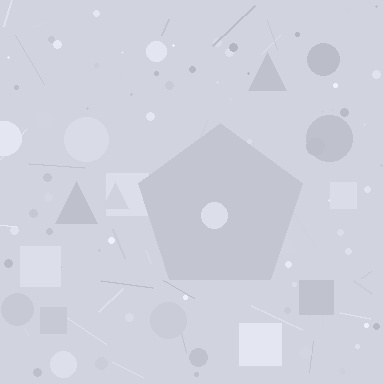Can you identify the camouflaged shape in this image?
The camouflaged shape is a pentagon.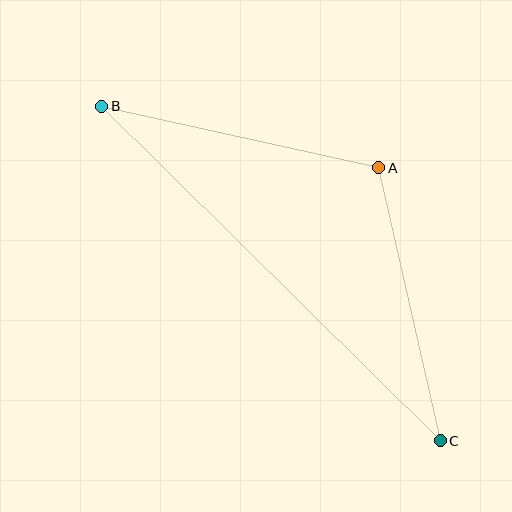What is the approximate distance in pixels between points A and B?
The distance between A and B is approximately 284 pixels.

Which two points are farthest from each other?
Points B and C are farthest from each other.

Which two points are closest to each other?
Points A and C are closest to each other.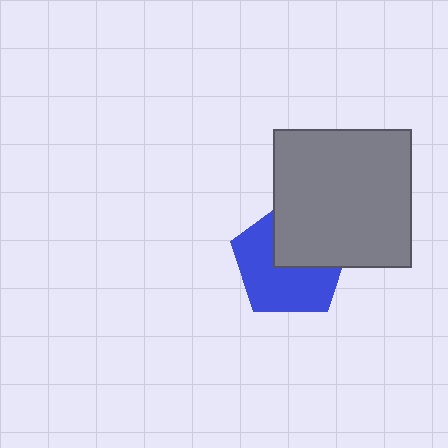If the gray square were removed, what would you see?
You would see the complete blue pentagon.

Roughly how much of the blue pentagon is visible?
About half of it is visible (roughly 59%).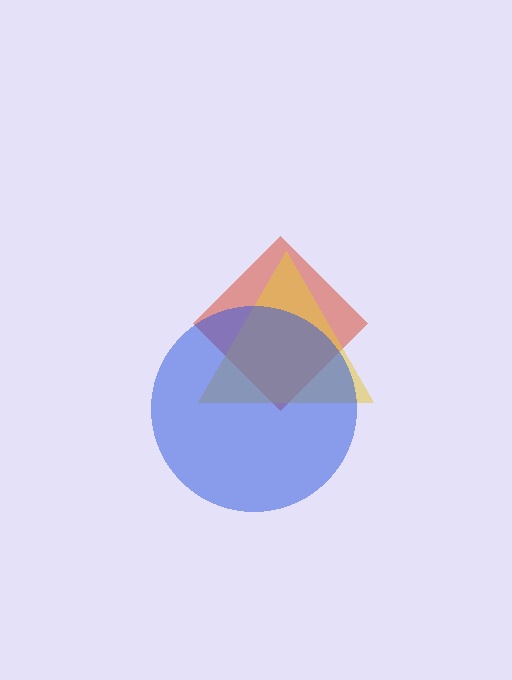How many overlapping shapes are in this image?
There are 3 overlapping shapes in the image.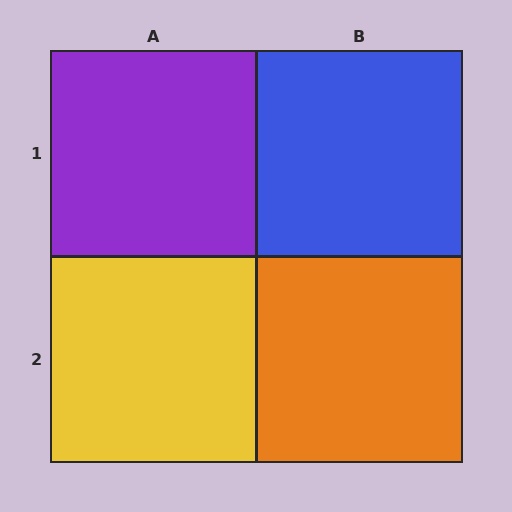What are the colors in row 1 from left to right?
Purple, blue.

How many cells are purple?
1 cell is purple.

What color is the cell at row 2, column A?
Yellow.